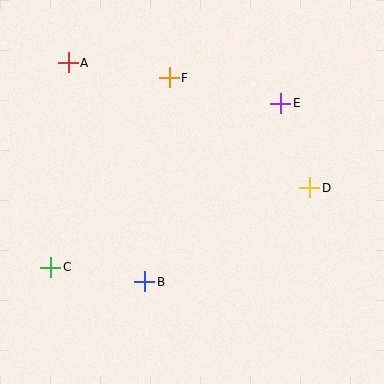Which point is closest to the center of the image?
Point B at (145, 282) is closest to the center.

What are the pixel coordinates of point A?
Point A is at (68, 63).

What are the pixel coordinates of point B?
Point B is at (145, 282).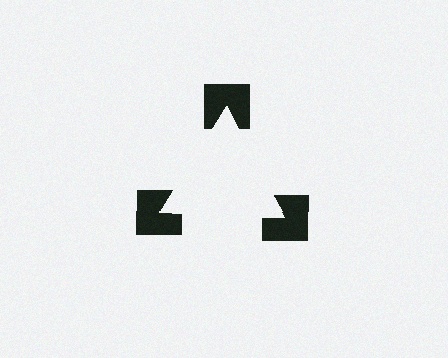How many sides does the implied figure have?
3 sides.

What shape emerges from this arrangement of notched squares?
An illusory triangle — its edges are inferred from the aligned wedge cuts in the notched squares, not physically drawn.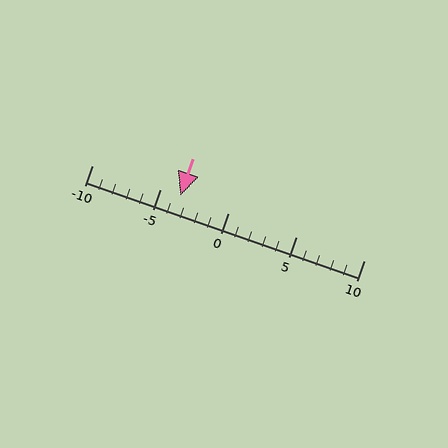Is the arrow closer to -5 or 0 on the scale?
The arrow is closer to -5.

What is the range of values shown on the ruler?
The ruler shows values from -10 to 10.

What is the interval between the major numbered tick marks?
The major tick marks are spaced 5 units apart.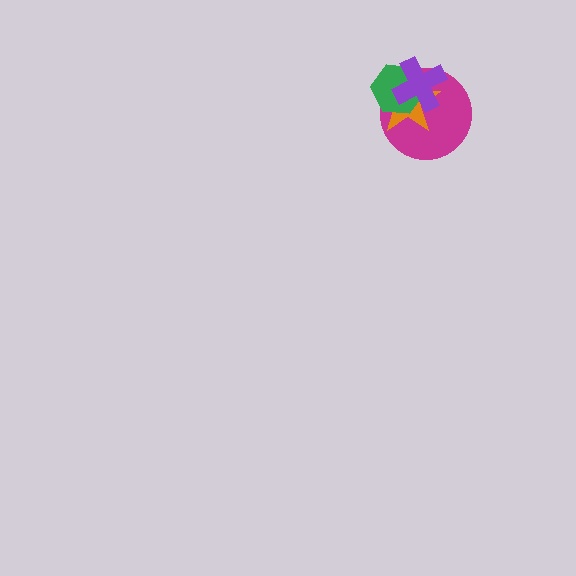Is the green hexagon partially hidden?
Yes, it is partially covered by another shape.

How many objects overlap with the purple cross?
3 objects overlap with the purple cross.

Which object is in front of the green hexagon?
The purple cross is in front of the green hexagon.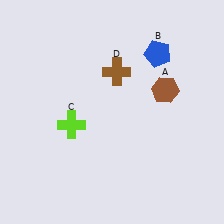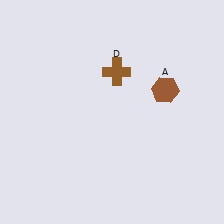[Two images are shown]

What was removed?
The lime cross (C), the blue pentagon (B) were removed in Image 2.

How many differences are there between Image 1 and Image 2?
There are 2 differences between the two images.